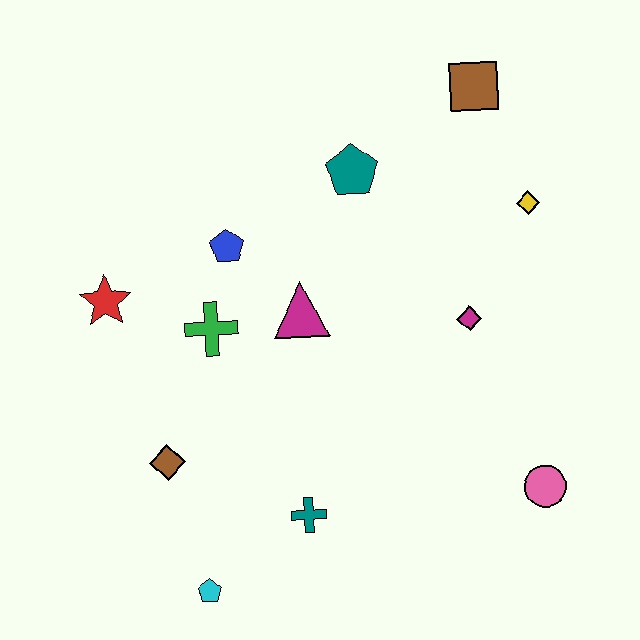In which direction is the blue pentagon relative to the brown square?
The blue pentagon is to the left of the brown square.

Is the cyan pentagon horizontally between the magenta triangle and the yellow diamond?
No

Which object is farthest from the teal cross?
The brown square is farthest from the teal cross.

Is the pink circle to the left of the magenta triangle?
No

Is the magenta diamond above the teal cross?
Yes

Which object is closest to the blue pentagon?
The green cross is closest to the blue pentagon.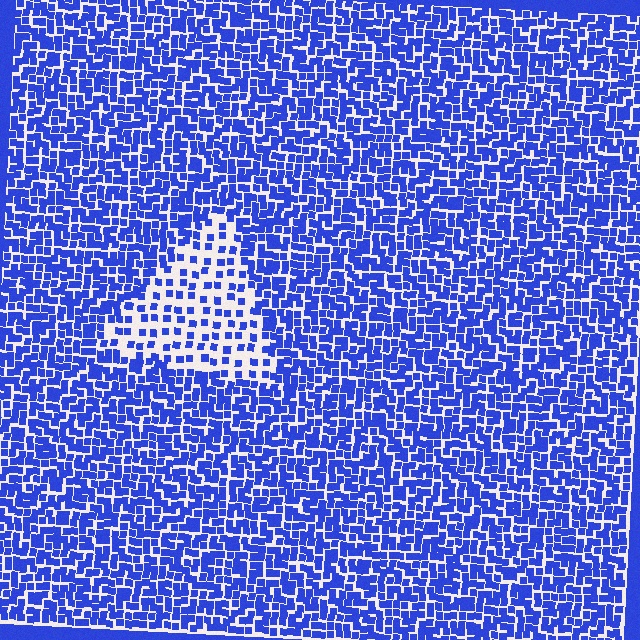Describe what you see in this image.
The image contains small blue elements arranged at two different densities. A triangle-shaped region is visible where the elements are less densely packed than the surrounding area.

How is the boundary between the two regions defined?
The boundary is defined by a change in element density (approximately 2.3x ratio). All elements are the same color, size, and shape.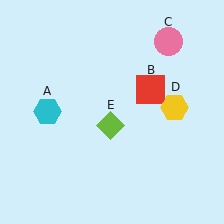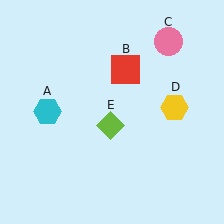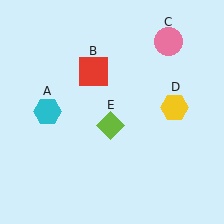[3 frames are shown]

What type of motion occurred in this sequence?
The red square (object B) rotated counterclockwise around the center of the scene.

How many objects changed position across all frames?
1 object changed position: red square (object B).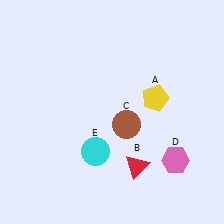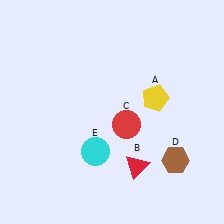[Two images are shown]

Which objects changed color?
C changed from brown to red. D changed from pink to brown.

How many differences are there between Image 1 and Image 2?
There are 2 differences between the two images.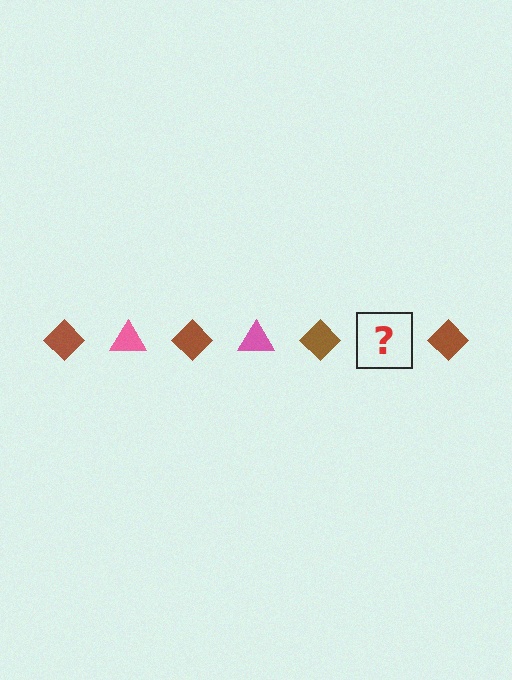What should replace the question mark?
The question mark should be replaced with a pink triangle.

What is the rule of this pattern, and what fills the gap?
The rule is that the pattern alternates between brown diamond and pink triangle. The gap should be filled with a pink triangle.